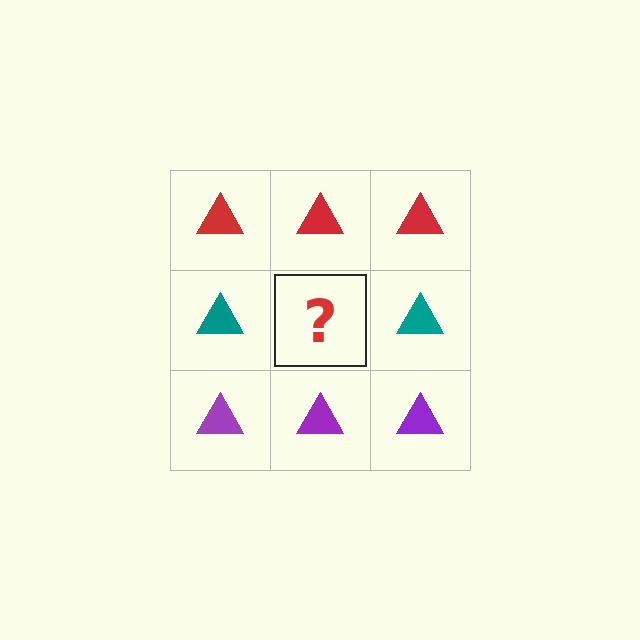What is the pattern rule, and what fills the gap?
The rule is that each row has a consistent color. The gap should be filled with a teal triangle.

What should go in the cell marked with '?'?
The missing cell should contain a teal triangle.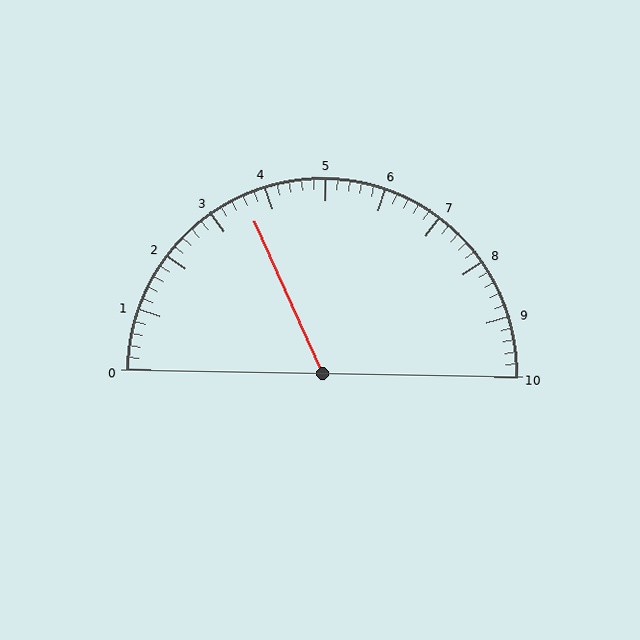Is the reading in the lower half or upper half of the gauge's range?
The reading is in the lower half of the range (0 to 10).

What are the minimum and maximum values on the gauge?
The gauge ranges from 0 to 10.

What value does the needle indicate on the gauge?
The needle indicates approximately 3.6.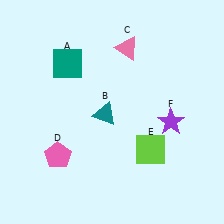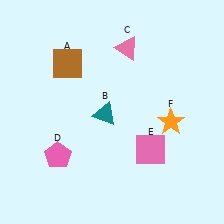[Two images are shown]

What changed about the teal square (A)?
In Image 1, A is teal. In Image 2, it changed to brown.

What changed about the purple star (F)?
In Image 1, F is purple. In Image 2, it changed to orange.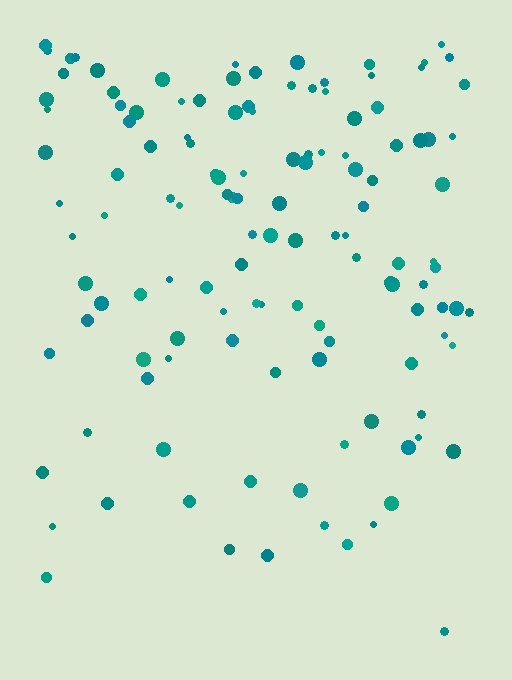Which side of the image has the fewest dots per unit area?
The bottom.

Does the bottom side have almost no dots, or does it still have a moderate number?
Still a moderate number, just noticeably fewer than the top.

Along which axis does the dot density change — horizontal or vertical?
Vertical.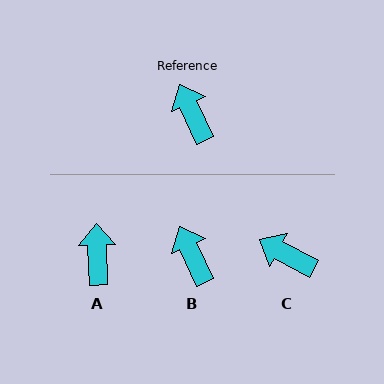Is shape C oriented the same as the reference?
No, it is off by about 37 degrees.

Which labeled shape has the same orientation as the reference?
B.